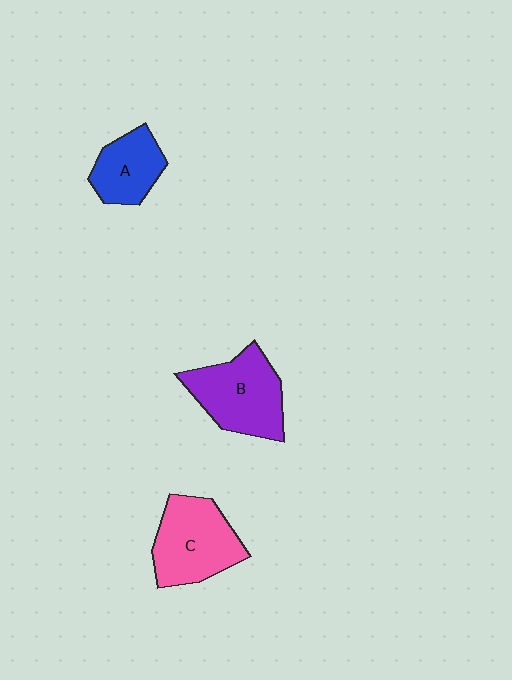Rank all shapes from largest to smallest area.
From largest to smallest: B (purple), C (pink), A (blue).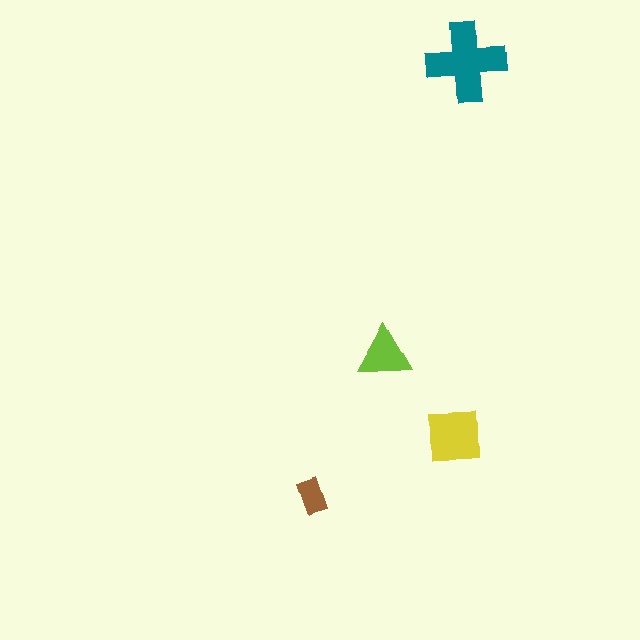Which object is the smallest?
The brown rectangle.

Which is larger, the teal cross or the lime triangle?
The teal cross.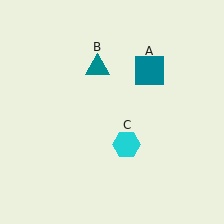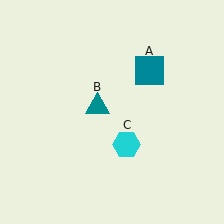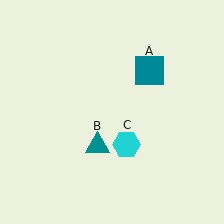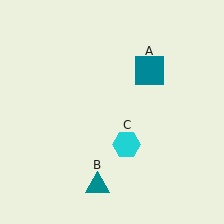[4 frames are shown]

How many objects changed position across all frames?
1 object changed position: teal triangle (object B).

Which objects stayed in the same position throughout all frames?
Teal square (object A) and cyan hexagon (object C) remained stationary.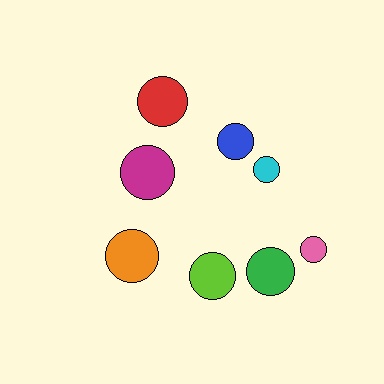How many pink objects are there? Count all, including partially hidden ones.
There is 1 pink object.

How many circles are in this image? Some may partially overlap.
There are 8 circles.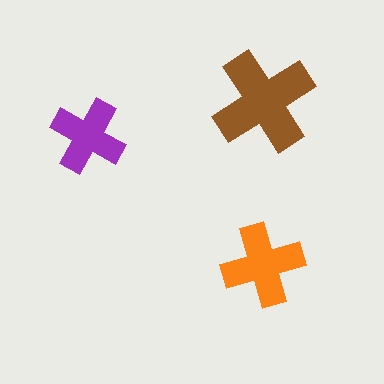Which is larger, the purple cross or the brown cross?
The brown one.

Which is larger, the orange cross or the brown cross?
The brown one.